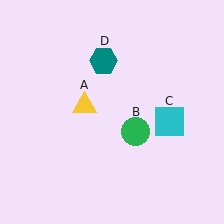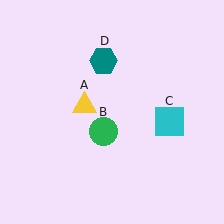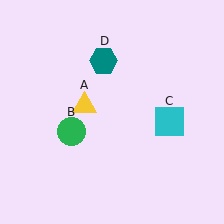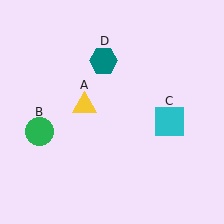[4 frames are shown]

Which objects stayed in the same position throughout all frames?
Yellow triangle (object A) and cyan square (object C) and teal hexagon (object D) remained stationary.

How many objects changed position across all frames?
1 object changed position: green circle (object B).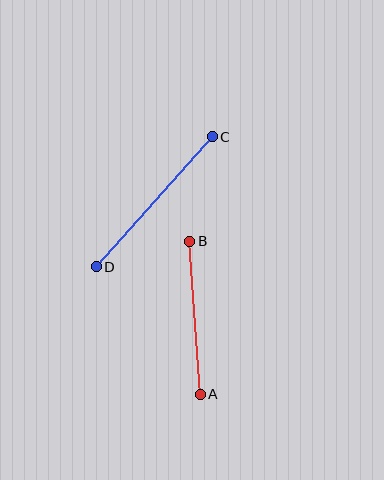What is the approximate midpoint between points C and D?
The midpoint is at approximately (154, 202) pixels.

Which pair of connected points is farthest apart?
Points C and D are farthest apart.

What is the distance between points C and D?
The distance is approximately 174 pixels.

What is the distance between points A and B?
The distance is approximately 154 pixels.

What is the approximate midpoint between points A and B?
The midpoint is at approximately (195, 318) pixels.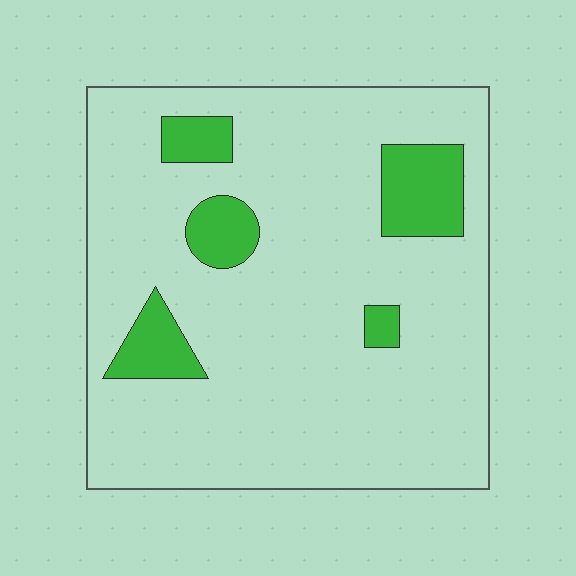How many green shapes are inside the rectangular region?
5.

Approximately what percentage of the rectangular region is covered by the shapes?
Approximately 15%.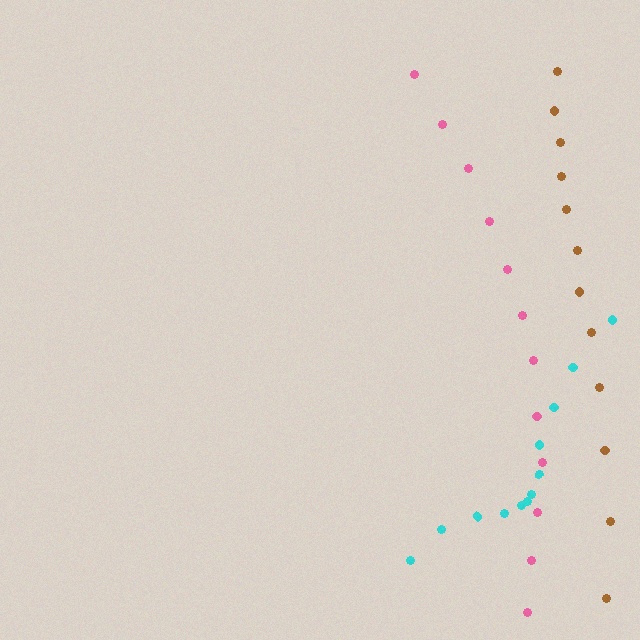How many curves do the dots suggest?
There are 3 distinct paths.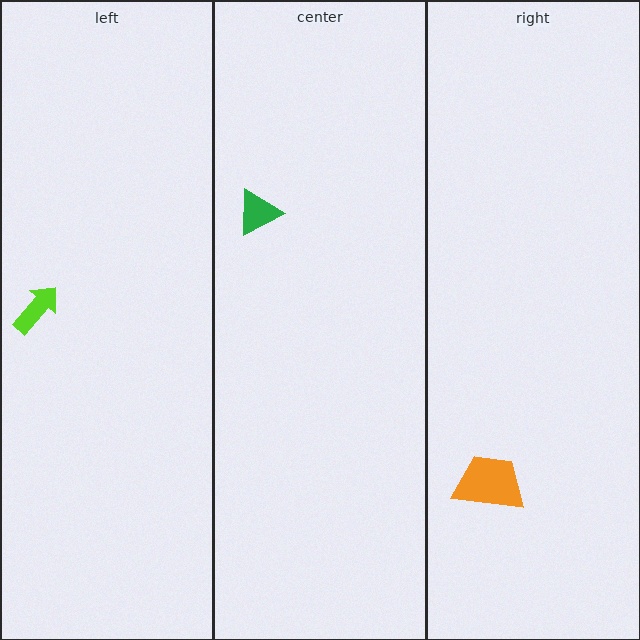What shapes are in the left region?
The lime arrow.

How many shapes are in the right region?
1.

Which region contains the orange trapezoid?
The right region.